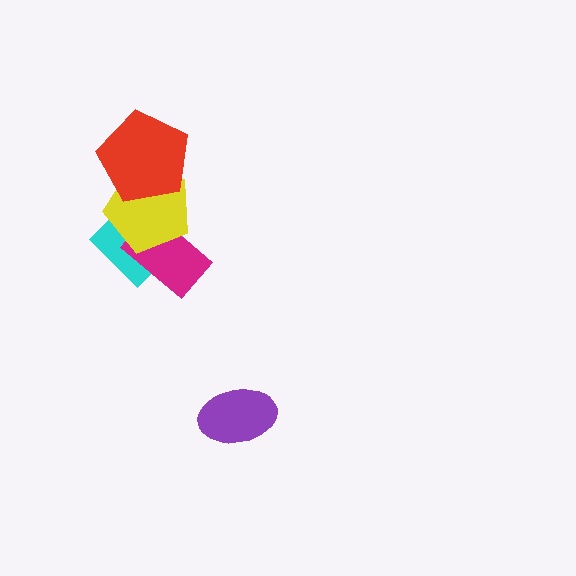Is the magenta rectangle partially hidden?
Yes, it is partially covered by another shape.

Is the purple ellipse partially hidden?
No, no other shape covers it.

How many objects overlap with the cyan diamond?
3 objects overlap with the cyan diamond.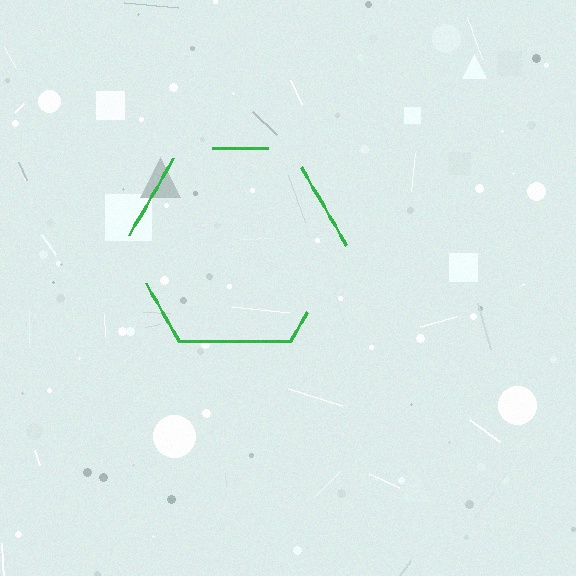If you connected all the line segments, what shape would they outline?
They would outline a hexagon.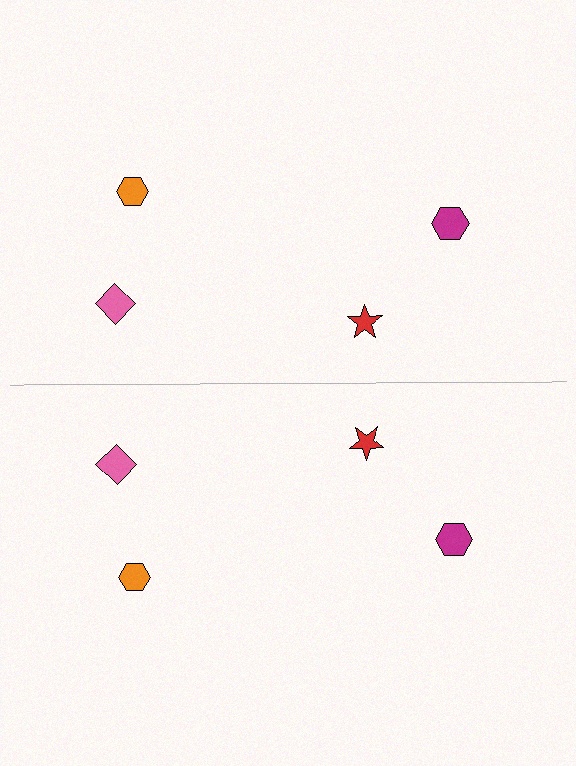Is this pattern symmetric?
Yes, this pattern has bilateral (reflection) symmetry.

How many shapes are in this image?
There are 8 shapes in this image.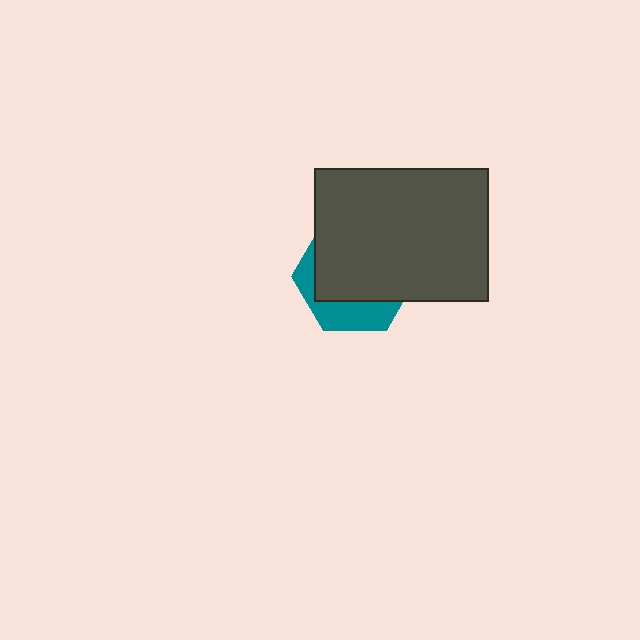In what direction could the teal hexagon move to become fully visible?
The teal hexagon could move down. That would shift it out from behind the dark gray rectangle entirely.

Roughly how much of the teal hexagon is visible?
A small part of it is visible (roughly 31%).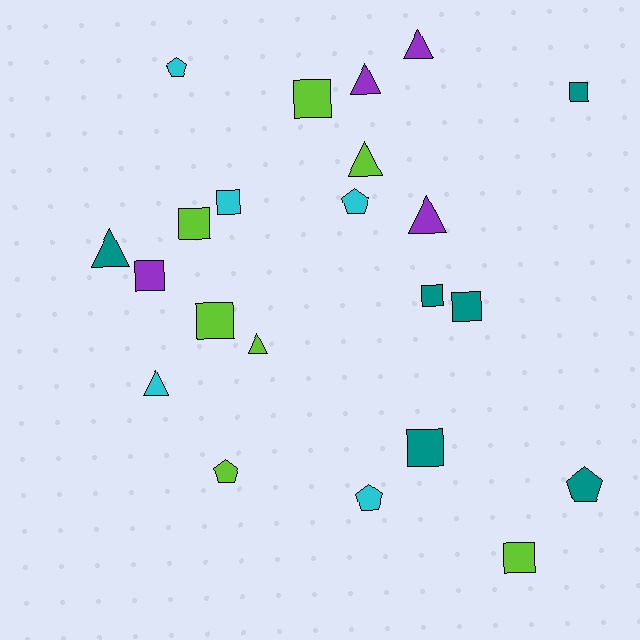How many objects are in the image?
There are 22 objects.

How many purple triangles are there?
There are 3 purple triangles.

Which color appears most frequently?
Lime, with 7 objects.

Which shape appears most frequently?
Square, with 10 objects.